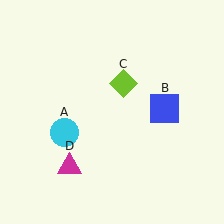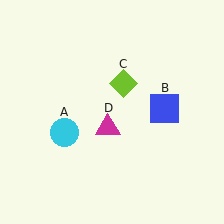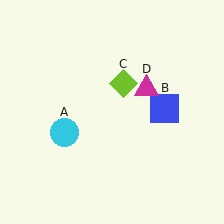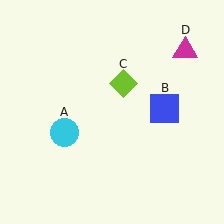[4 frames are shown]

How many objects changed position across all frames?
1 object changed position: magenta triangle (object D).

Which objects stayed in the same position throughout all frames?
Cyan circle (object A) and blue square (object B) and lime diamond (object C) remained stationary.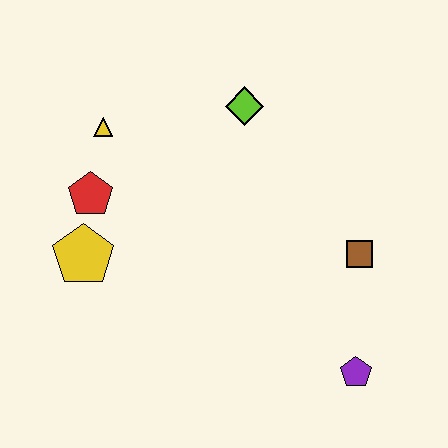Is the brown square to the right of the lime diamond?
Yes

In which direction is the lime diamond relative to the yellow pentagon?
The lime diamond is to the right of the yellow pentagon.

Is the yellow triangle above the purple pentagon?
Yes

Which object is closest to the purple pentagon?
The brown square is closest to the purple pentagon.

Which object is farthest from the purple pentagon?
The yellow triangle is farthest from the purple pentagon.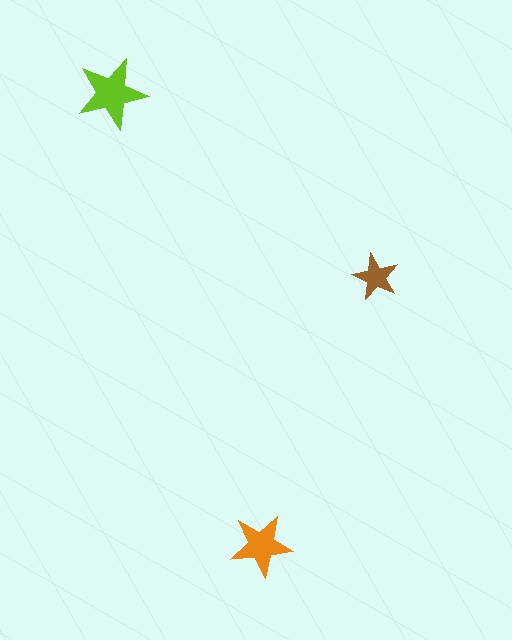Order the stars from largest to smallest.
the lime one, the orange one, the brown one.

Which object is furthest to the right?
The brown star is rightmost.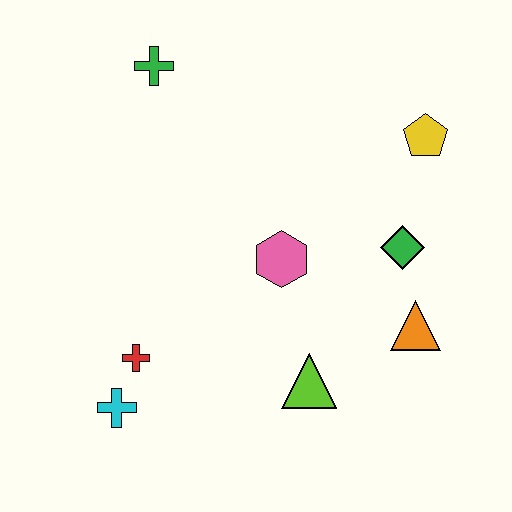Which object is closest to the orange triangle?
The green diamond is closest to the orange triangle.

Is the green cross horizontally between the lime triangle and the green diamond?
No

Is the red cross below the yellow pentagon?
Yes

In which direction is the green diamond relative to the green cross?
The green diamond is to the right of the green cross.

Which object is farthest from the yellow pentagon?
The cyan cross is farthest from the yellow pentagon.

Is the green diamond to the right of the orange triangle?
No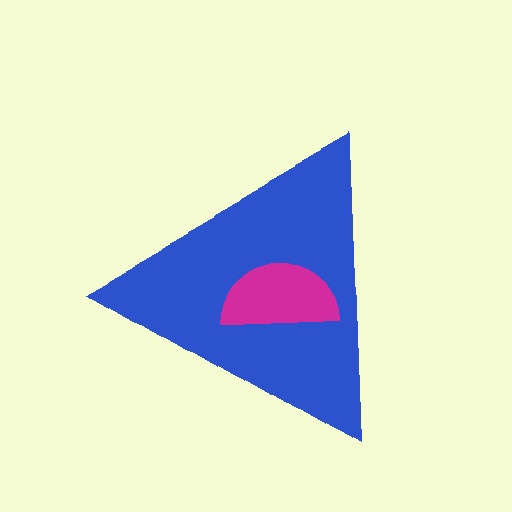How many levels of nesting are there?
2.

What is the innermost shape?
The magenta semicircle.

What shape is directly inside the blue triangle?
The magenta semicircle.